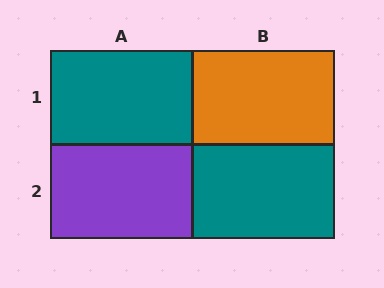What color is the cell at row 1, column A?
Teal.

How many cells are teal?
2 cells are teal.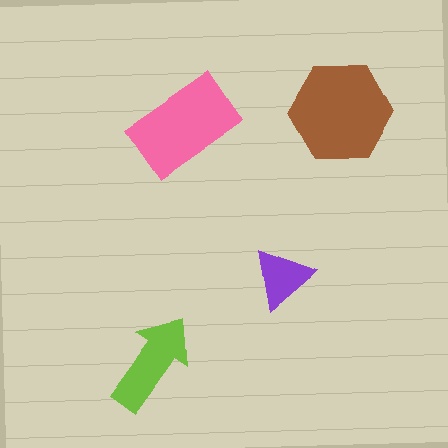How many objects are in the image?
There are 4 objects in the image.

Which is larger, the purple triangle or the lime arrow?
The lime arrow.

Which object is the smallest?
The purple triangle.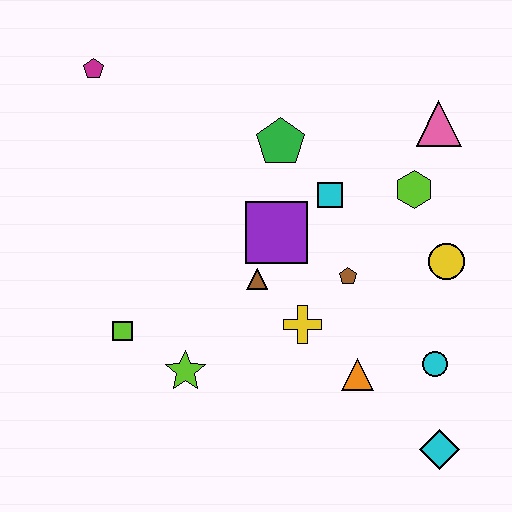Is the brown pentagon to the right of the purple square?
Yes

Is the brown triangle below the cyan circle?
No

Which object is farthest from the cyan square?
The cyan diamond is farthest from the cyan square.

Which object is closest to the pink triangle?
The lime hexagon is closest to the pink triangle.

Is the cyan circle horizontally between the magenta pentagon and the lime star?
No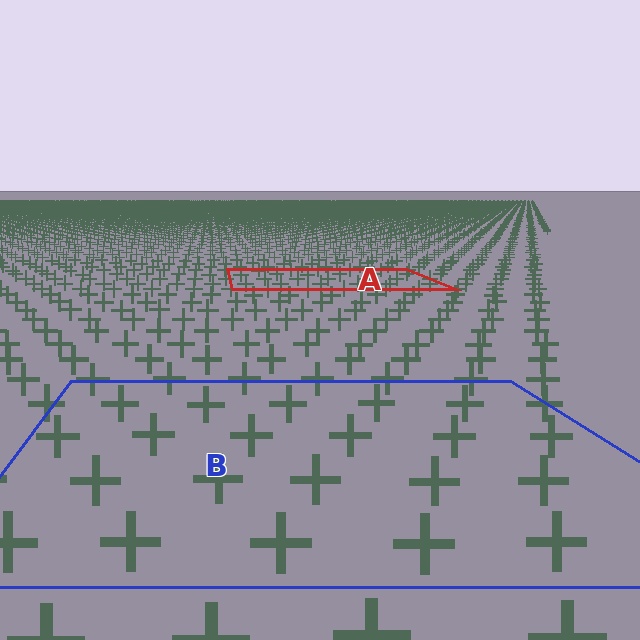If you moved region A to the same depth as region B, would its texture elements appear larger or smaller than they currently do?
They would appear larger. At a closer depth, the same texture elements are projected at a bigger on-screen size.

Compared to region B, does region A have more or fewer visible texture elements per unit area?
Region A has more texture elements per unit area — they are packed more densely because it is farther away.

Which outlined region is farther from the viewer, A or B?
Region A is farther from the viewer — the texture elements inside it appear smaller and more densely packed.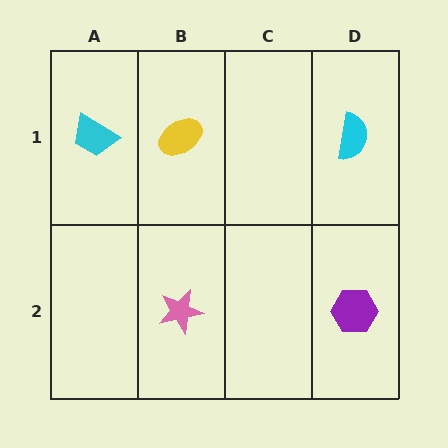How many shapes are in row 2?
2 shapes.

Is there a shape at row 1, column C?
No, that cell is empty.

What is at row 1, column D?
A cyan semicircle.